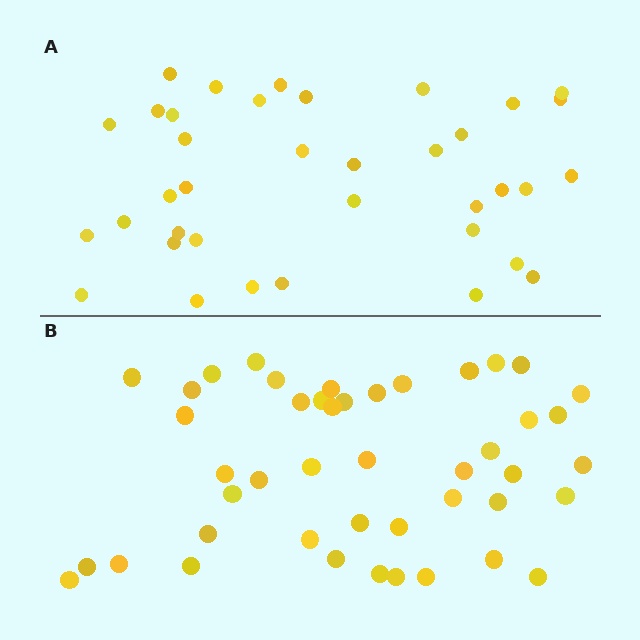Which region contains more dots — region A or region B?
Region B (the bottom region) has more dots.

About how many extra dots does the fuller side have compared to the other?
Region B has roughly 8 or so more dots than region A.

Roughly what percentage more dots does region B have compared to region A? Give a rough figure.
About 20% more.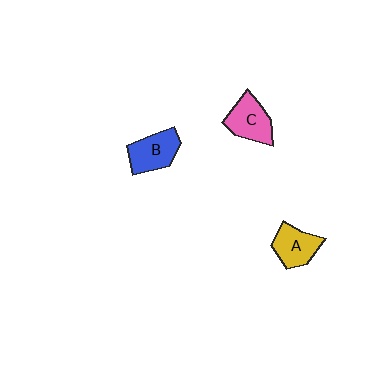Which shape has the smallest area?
Shape A (yellow).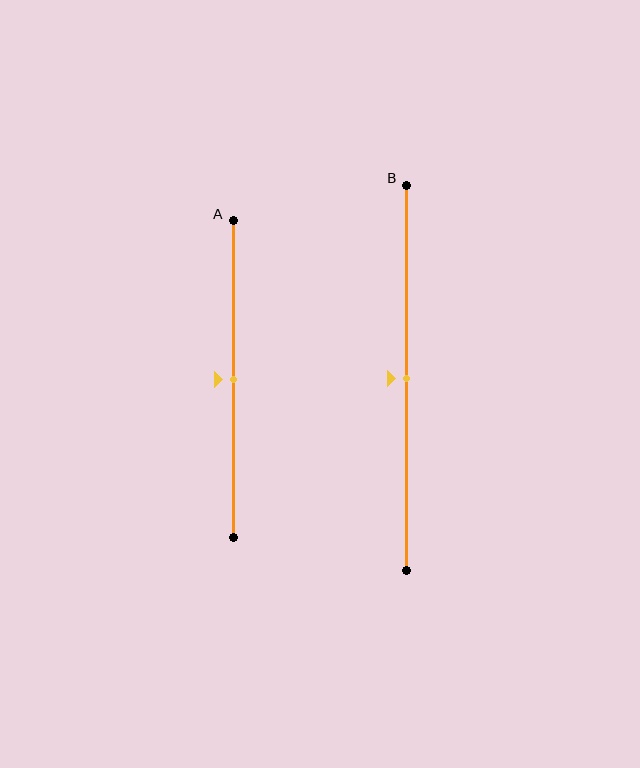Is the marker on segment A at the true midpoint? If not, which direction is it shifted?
Yes, the marker on segment A is at the true midpoint.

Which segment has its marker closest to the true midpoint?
Segment A has its marker closest to the true midpoint.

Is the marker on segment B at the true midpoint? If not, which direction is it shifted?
Yes, the marker on segment B is at the true midpoint.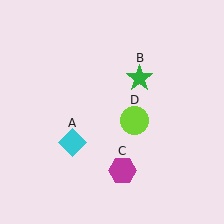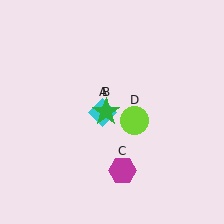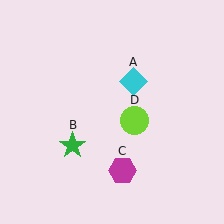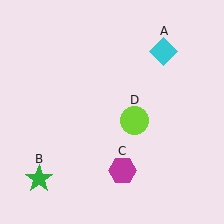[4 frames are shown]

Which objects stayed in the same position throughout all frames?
Magenta hexagon (object C) and lime circle (object D) remained stationary.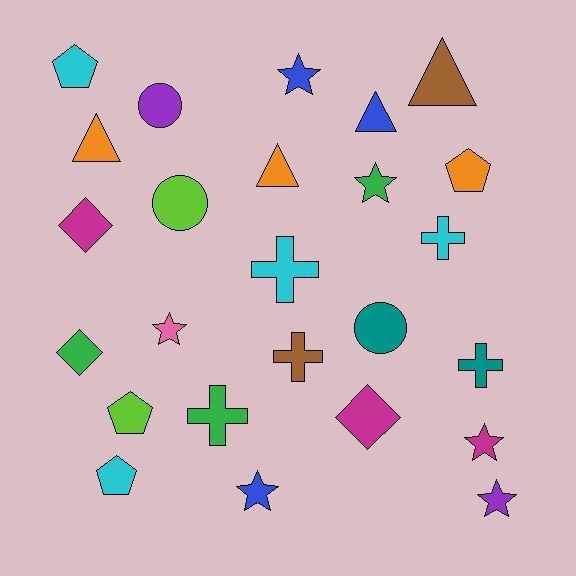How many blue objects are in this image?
There are 3 blue objects.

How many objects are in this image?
There are 25 objects.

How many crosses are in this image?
There are 5 crosses.